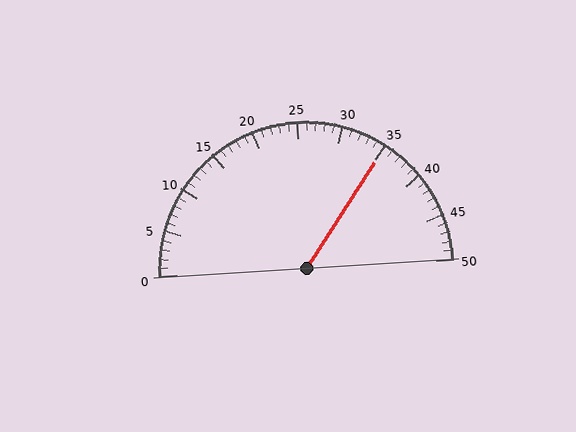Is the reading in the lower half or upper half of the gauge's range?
The reading is in the upper half of the range (0 to 50).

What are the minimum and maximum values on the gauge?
The gauge ranges from 0 to 50.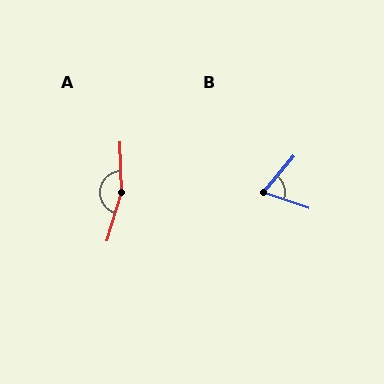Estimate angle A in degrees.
Approximately 161 degrees.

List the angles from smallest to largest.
B (69°), A (161°).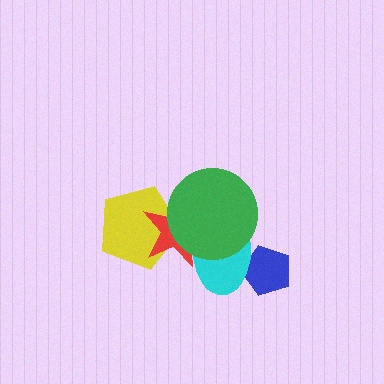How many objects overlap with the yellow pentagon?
2 objects overlap with the yellow pentagon.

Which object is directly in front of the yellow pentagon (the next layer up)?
The red star is directly in front of the yellow pentagon.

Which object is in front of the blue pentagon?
The cyan ellipse is in front of the blue pentagon.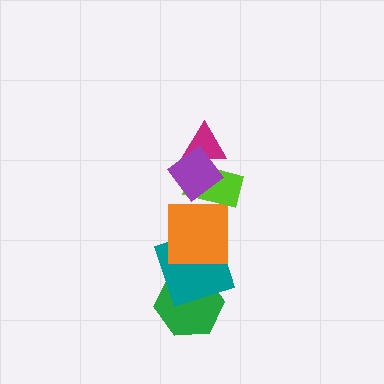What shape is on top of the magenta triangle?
The purple diamond is on top of the magenta triangle.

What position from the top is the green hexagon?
The green hexagon is 6th from the top.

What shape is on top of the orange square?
The lime rectangle is on top of the orange square.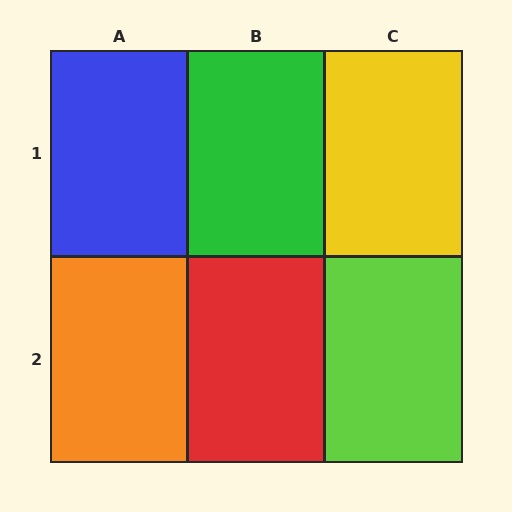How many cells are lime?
1 cell is lime.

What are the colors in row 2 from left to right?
Orange, red, lime.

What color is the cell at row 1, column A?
Blue.